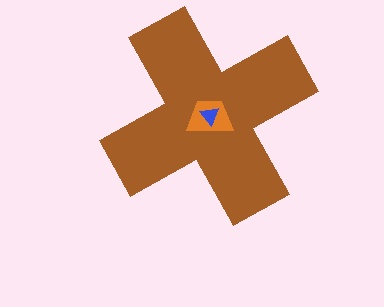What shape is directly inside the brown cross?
The orange trapezoid.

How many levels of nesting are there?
3.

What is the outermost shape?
The brown cross.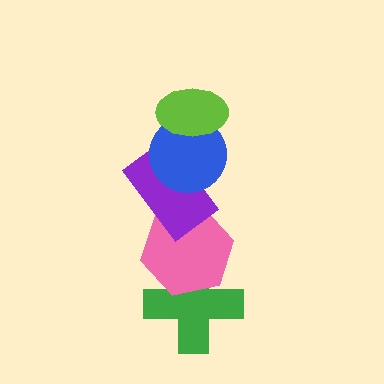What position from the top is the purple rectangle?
The purple rectangle is 3rd from the top.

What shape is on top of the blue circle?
The lime ellipse is on top of the blue circle.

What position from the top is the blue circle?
The blue circle is 2nd from the top.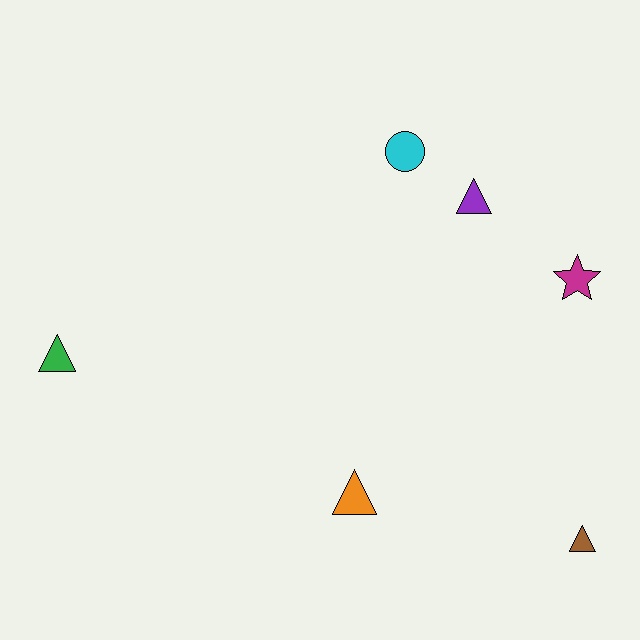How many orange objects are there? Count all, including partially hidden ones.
There is 1 orange object.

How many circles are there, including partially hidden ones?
There is 1 circle.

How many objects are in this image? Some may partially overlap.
There are 6 objects.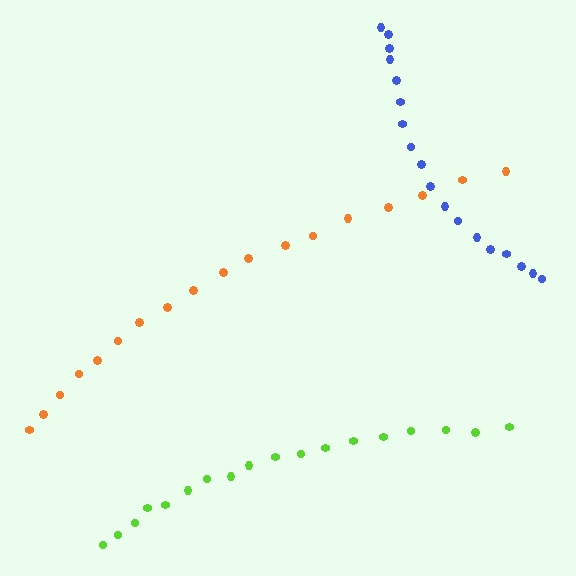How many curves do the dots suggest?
There are 3 distinct paths.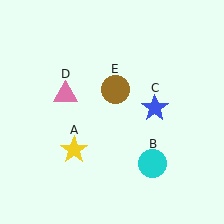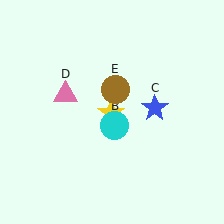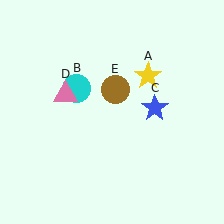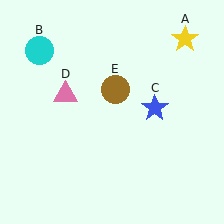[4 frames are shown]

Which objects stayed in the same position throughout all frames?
Blue star (object C) and pink triangle (object D) and brown circle (object E) remained stationary.